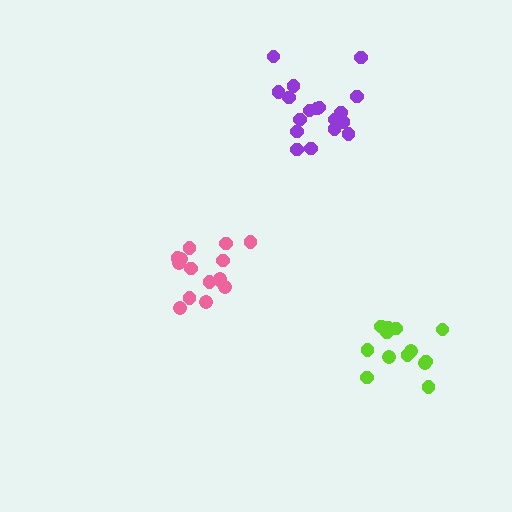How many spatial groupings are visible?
There are 3 spatial groupings.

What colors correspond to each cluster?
The clusters are colored: purple, lime, pink.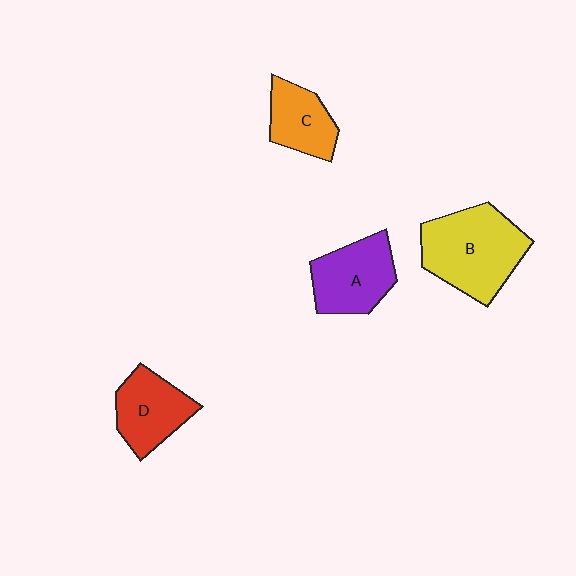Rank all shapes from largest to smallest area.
From largest to smallest: B (yellow), A (purple), D (red), C (orange).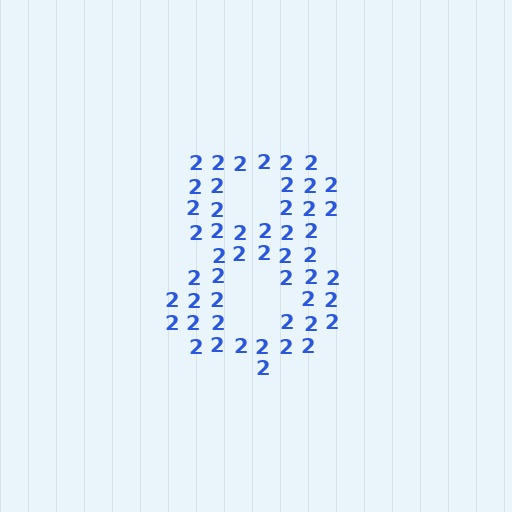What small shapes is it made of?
It is made of small digit 2's.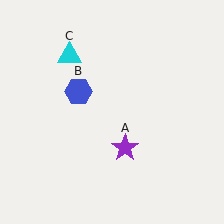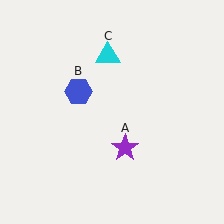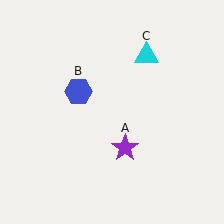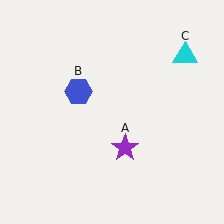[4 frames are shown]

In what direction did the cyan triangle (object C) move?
The cyan triangle (object C) moved right.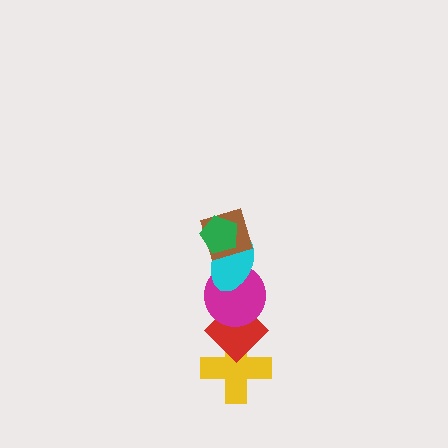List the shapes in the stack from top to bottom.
From top to bottom: the green pentagon, the brown square, the cyan ellipse, the magenta circle, the red diamond, the yellow cross.